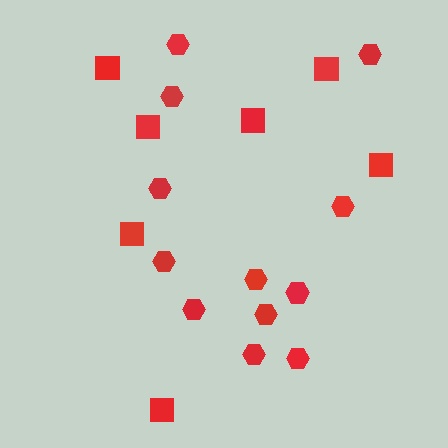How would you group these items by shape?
There are 2 groups: one group of hexagons (12) and one group of squares (7).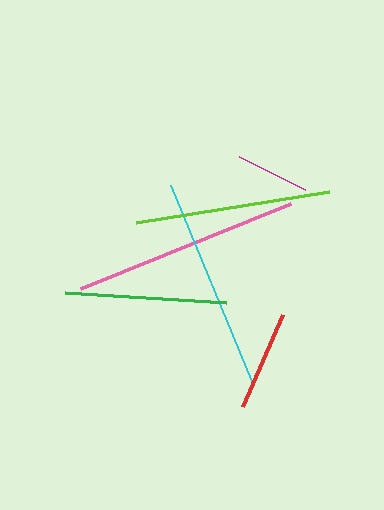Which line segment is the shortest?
The magenta line is the shortest at approximately 73 pixels.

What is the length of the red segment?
The red segment is approximately 100 pixels long.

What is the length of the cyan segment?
The cyan segment is approximately 213 pixels long.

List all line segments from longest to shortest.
From longest to shortest: pink, cyan, lime, green, red, magenta.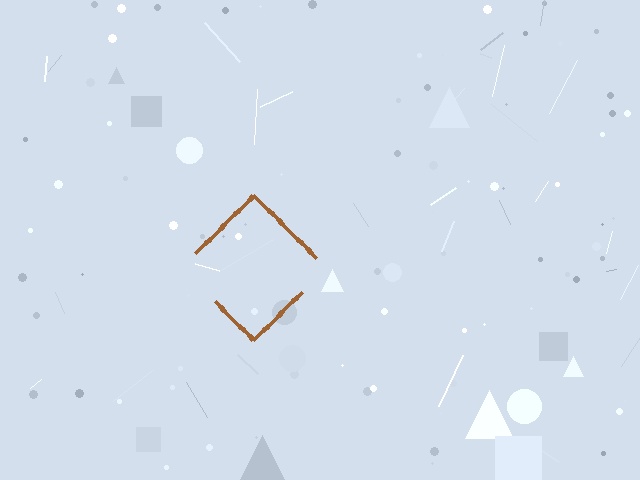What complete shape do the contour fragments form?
The contour fragments form a diamond.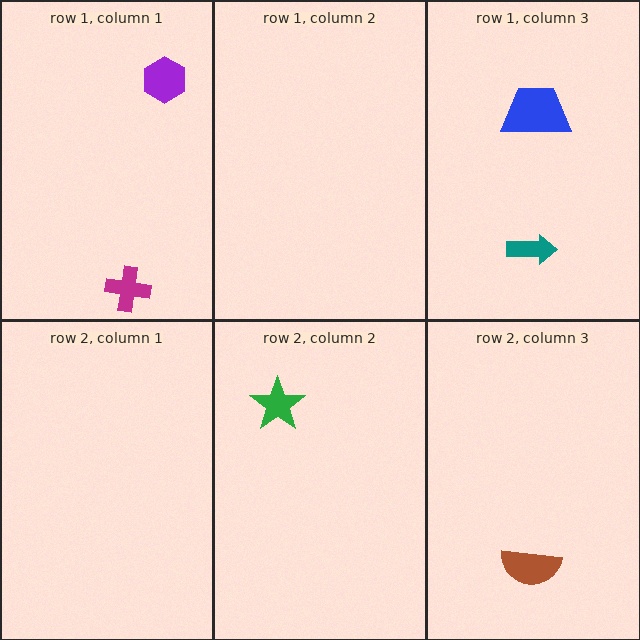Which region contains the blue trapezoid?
The row 1, column 3 region.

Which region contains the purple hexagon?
The row 1, column 1 region.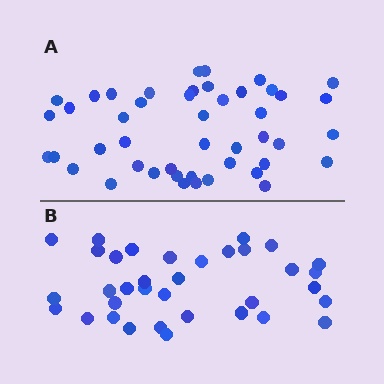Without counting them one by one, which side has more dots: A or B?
Region A (the top region) has more dots.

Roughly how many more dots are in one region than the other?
Region A has roughly 12 or so more dots than region B.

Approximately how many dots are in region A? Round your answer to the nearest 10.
About 50 dots. (The exact count is 46, which rounds to 50.)